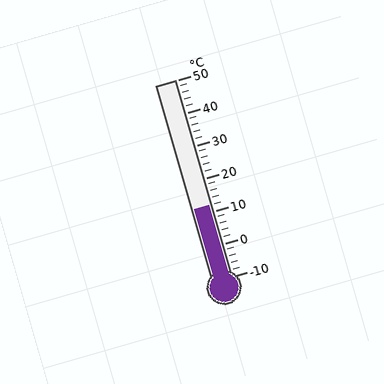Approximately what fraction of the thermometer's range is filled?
The thermometer is filled to approximately 35% of its range.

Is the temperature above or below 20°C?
The temperature is below 20°C.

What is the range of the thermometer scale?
The thermometer scale ranges from -10°C to 50°C.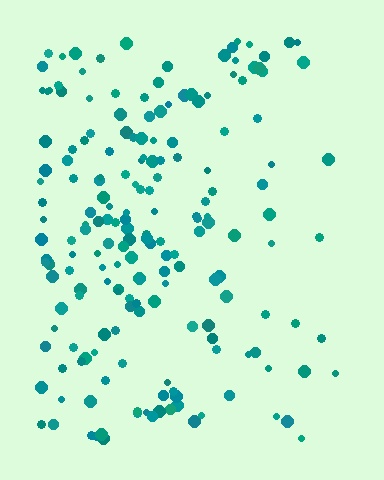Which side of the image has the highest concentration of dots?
The left.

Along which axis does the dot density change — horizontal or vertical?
Horizontal.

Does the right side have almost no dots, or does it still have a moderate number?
Still a moderate number, just noticeably fewer than the left.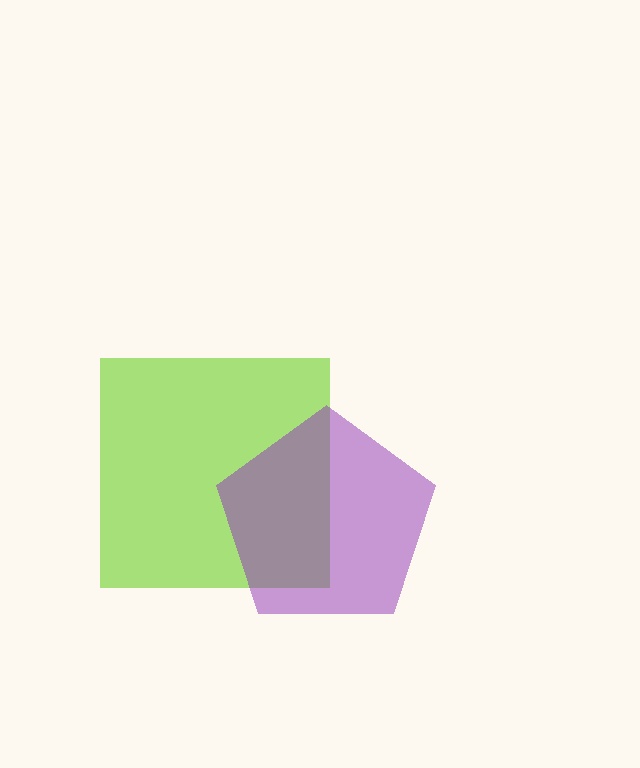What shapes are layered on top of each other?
The layered shapes are: a lime square, a purple pentagon.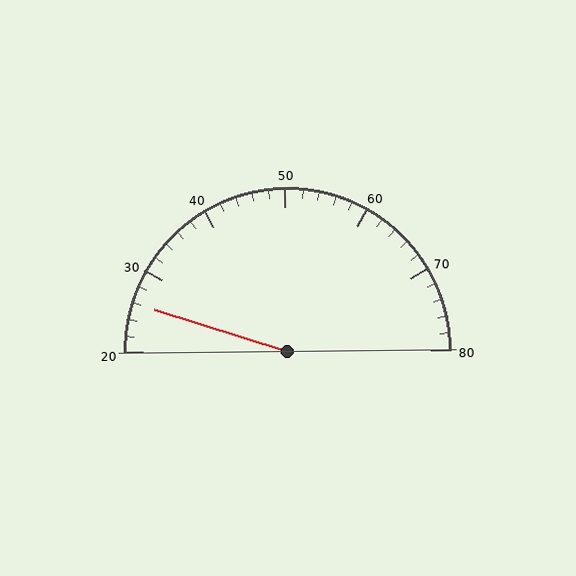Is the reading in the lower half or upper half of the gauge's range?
The reading is in the lower half of the range (20 to 80).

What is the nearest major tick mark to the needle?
The nearest major tick mark is 30.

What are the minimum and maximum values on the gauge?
The gauge ranges from 20 to 80.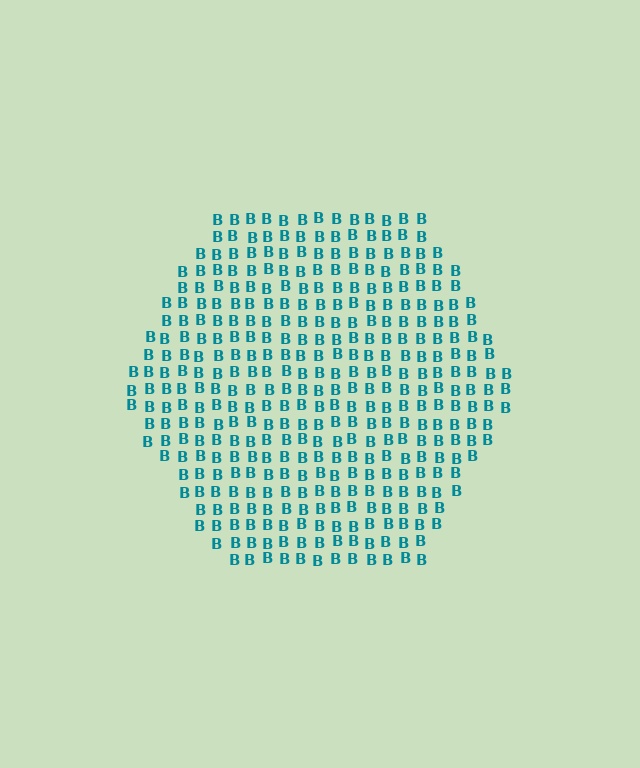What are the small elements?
The small elements are letter B's.